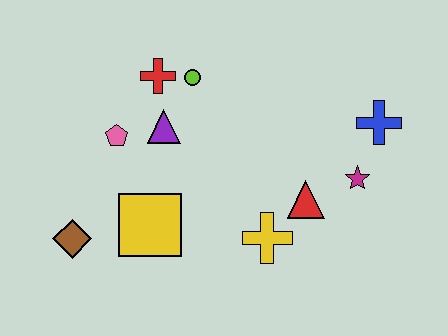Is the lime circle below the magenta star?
No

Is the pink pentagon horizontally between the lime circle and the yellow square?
No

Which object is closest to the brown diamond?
The yellow square is closest to the brown diamond.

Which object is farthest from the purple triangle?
The blue cross is farthest from the purple triangle.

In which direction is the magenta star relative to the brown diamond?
The magenta star is to the right of the brown diamond.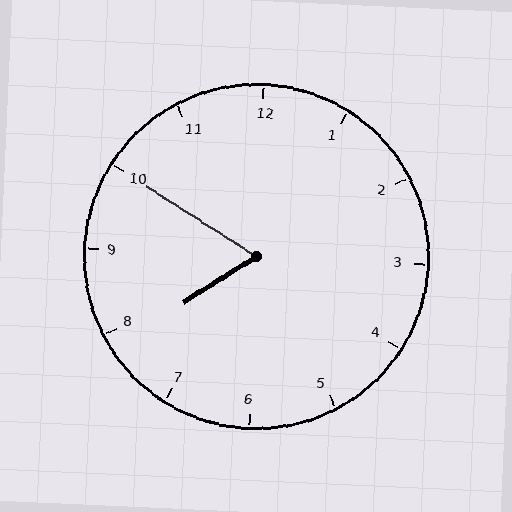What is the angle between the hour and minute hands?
Approximately 65 degrees.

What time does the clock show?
7:50.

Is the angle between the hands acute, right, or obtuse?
It is acute.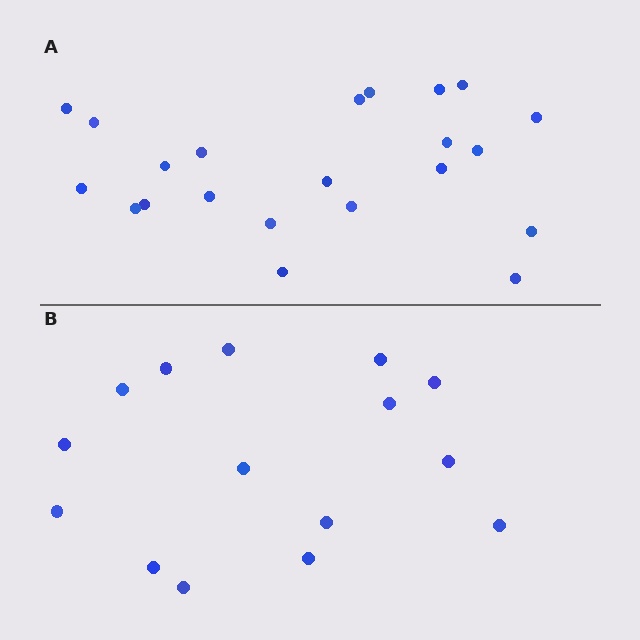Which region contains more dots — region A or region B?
Region A (the top region) has more dots.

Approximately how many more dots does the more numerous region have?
Region A has roughly 8 or so more dots than region B.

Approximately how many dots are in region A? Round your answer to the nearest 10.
About 20 dots. (The exact count is 22, which rounds to 20.)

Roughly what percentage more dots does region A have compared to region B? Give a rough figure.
About 45% more.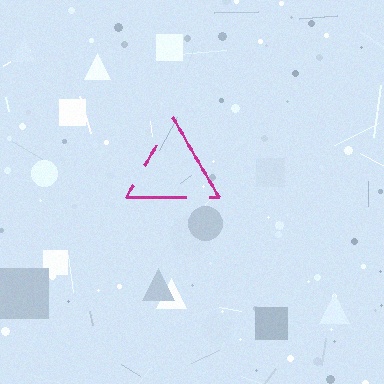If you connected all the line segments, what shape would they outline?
They would outline a triangle.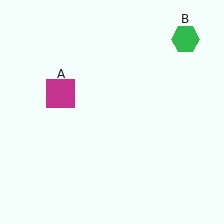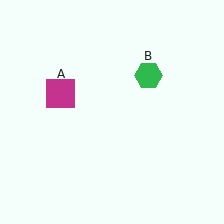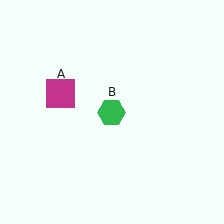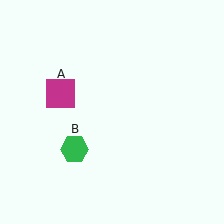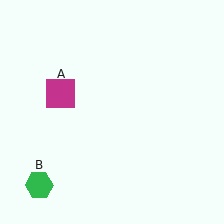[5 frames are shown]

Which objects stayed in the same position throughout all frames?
Magenta square (object A) remained stationary.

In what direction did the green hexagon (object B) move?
The green hexagon (object B) moved down and to the left.